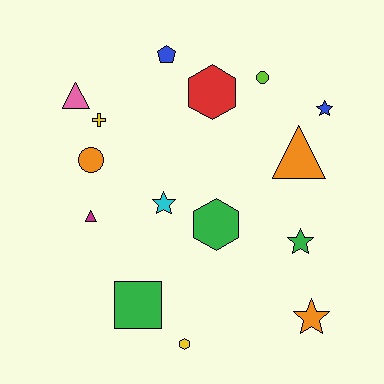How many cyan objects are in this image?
There is 1 cyan object.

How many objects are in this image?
There are 15 objects.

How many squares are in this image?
There is 1 square.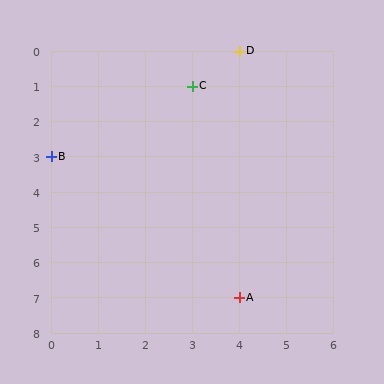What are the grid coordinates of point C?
Point C is at grid coordinates (3, 1).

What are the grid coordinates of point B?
Point B is at grid coordinates (0, 3).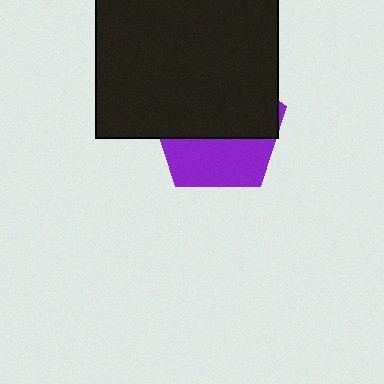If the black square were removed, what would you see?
You would see the complete purple pentagon.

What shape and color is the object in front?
The object in front is a black square.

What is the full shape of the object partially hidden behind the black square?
The partially hidden object is a purple pentagon.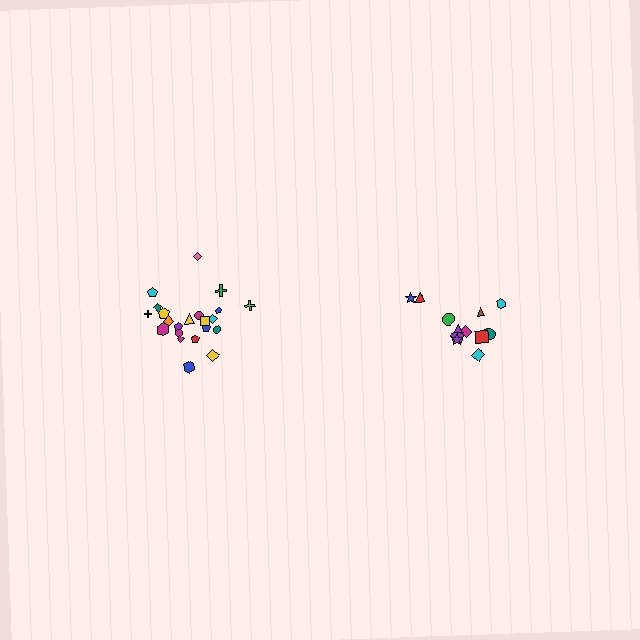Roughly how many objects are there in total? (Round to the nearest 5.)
Roughly 35 objects in total.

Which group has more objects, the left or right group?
The left group.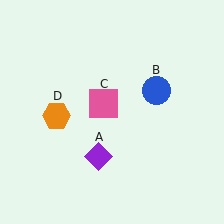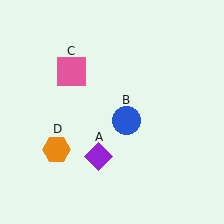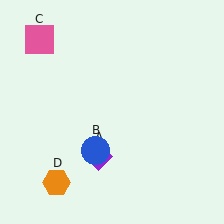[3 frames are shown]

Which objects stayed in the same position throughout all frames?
Purple diamond (object A) remained stationary.